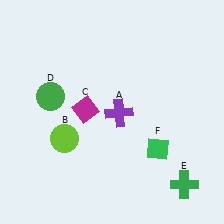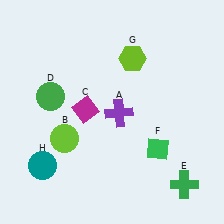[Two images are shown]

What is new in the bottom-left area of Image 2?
A teal circle (H) was added in the bottom-left area of Image 2.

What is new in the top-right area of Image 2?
A lime hexagon (G) was added in the top-right area of Image 2.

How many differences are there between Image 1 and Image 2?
There are 2 differences between the two images.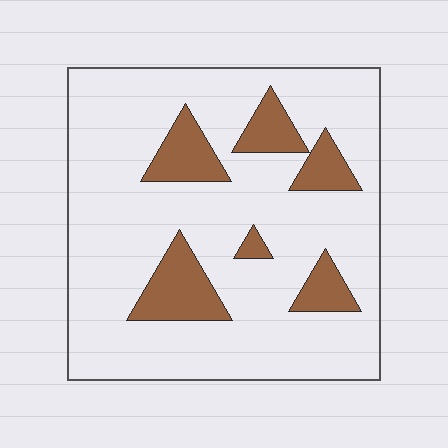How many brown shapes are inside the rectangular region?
6.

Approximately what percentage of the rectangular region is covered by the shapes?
Approximately 15%.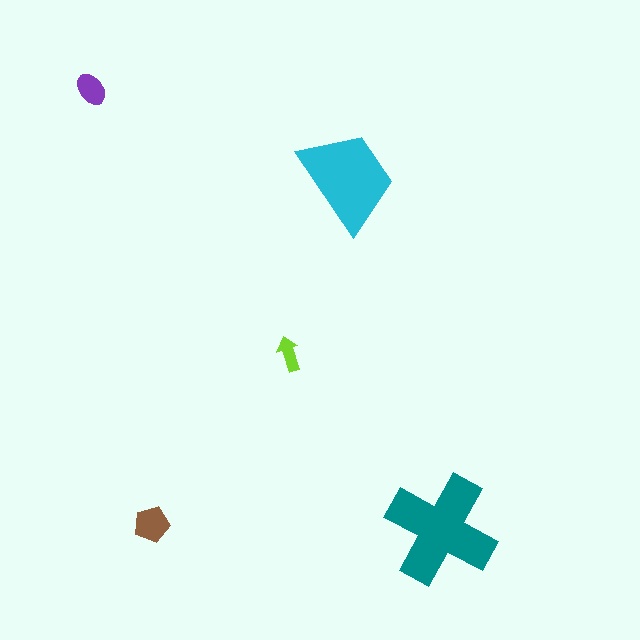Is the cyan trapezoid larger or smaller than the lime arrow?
Larger.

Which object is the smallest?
The lime arrow.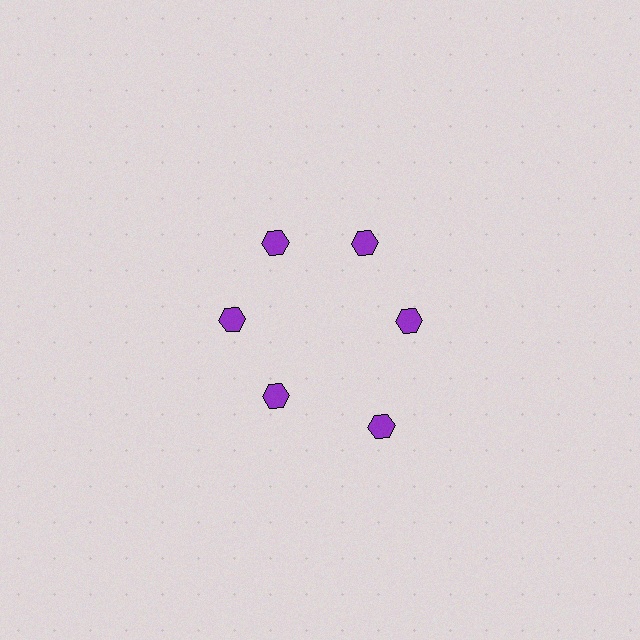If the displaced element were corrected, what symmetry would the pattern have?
It would have 6-fold rotational symmetry — the pattern would map onto itself every 60 degrees.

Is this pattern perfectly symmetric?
No. The 6 purple hexagons are arranged in a ring, but one element near the 5 o'clock position is pushed outward from the center, breaking the 6-fold rotational symmetry.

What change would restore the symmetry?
The symmetry would be restored by moving it inward, back onto the ring so that all 6 hexagons sit at equal angles and equal distance from the center.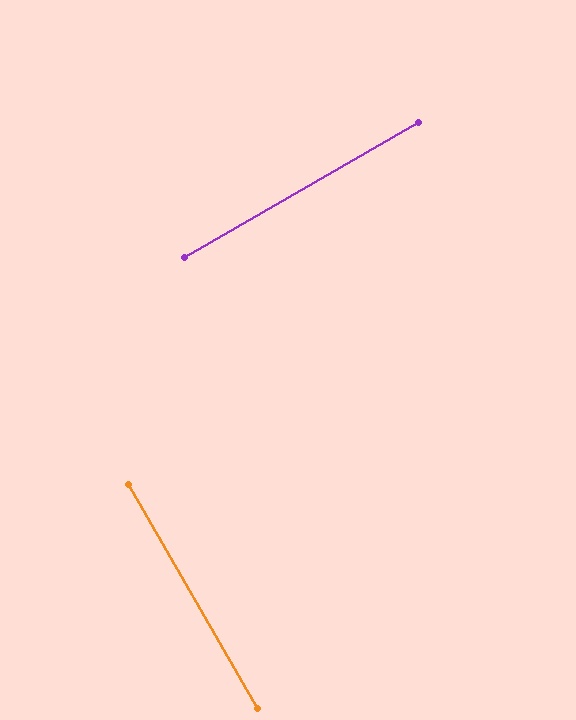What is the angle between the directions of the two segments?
Approximately 90 degrees.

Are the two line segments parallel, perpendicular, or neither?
Perpendicular — they meet at approximately 90°.